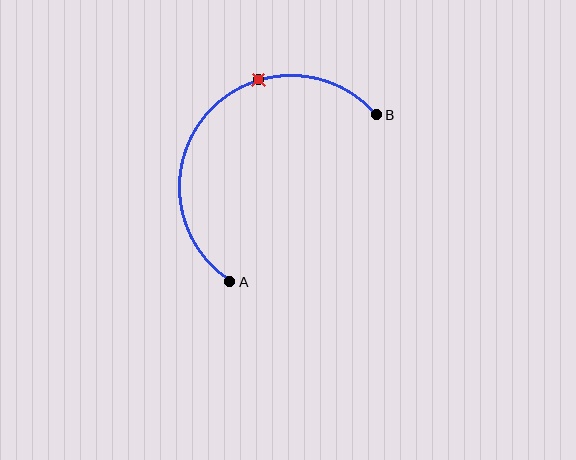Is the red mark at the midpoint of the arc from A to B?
No. The red mark lies on the arc but is closer to endpoint B. The arc midpoint would be at the point on the curve equidistant along the arc from both A and B.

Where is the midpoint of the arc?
The arc midpoint is the point on the curve farthest from the straight line joining A and B. It sits above and to the left of that line.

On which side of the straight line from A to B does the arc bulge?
The arc bulges above and to the left of the straight line connecting A and B.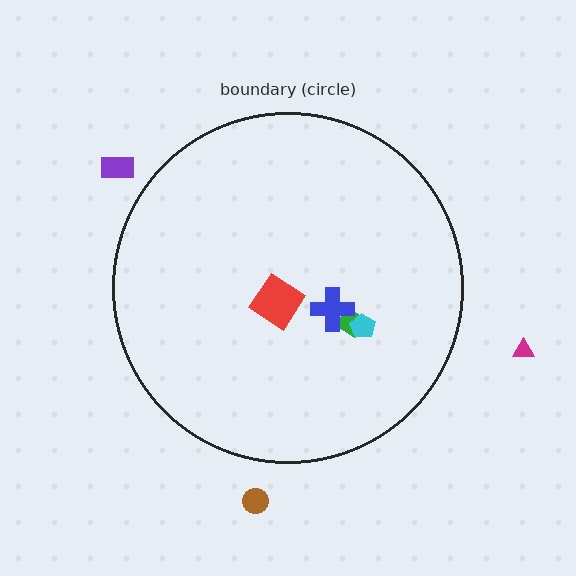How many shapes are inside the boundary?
4 inside, 3 outside.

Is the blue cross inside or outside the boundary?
Inside.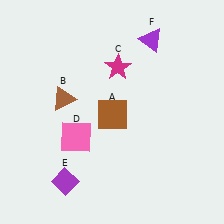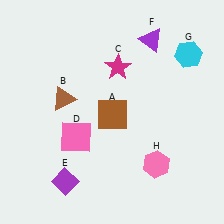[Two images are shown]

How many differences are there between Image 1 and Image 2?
There are 2 differences between the two images.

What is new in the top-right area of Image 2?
A cyan hexagon (G) was added in the top-right area of Image 2.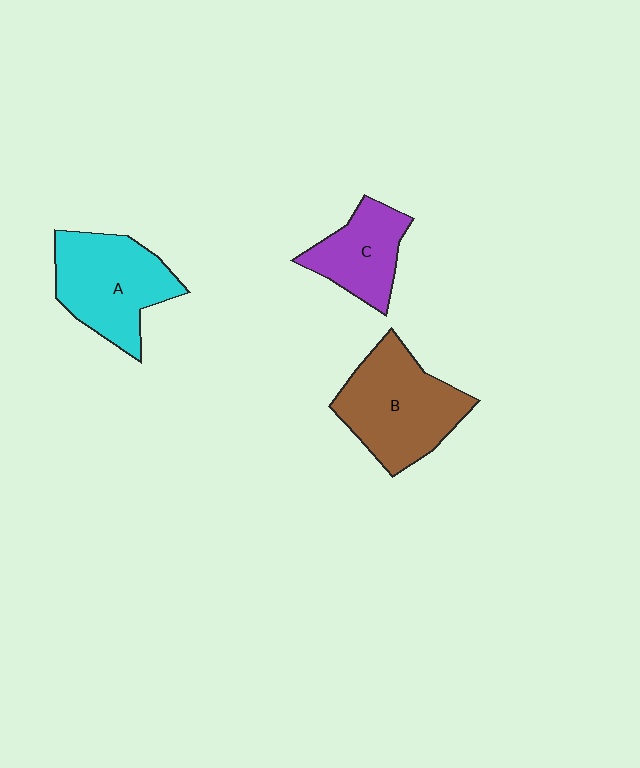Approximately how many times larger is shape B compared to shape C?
Approximately 1.6 times.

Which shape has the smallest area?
Shape C (purple).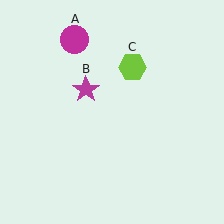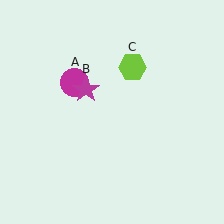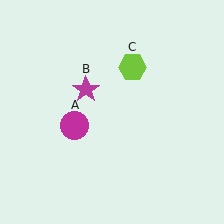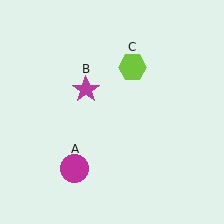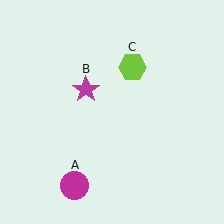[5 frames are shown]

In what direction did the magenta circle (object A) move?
The magenta circle (object A) moved down.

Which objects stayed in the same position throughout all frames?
Magenta star (object B) and lime hexagon (object C) remained stationary.